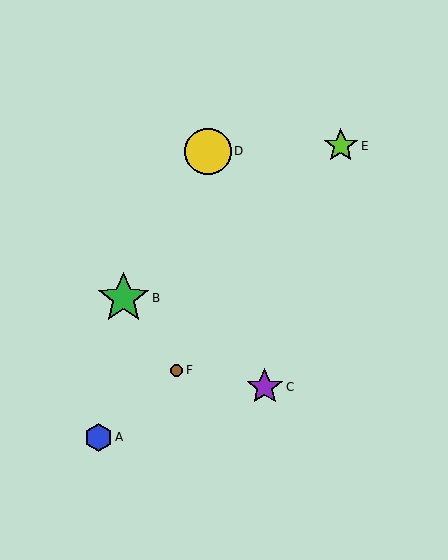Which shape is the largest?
The green star (labeled B) is the largest.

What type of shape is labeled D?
Shape D is a yellow circle.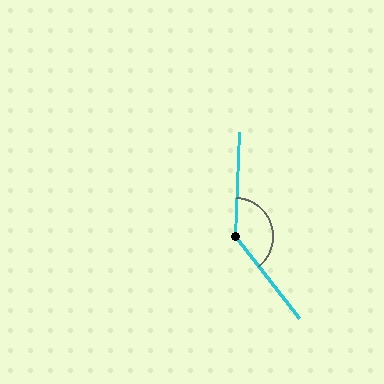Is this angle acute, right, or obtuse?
It is obtuse.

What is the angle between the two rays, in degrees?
Approximately 139 degrees.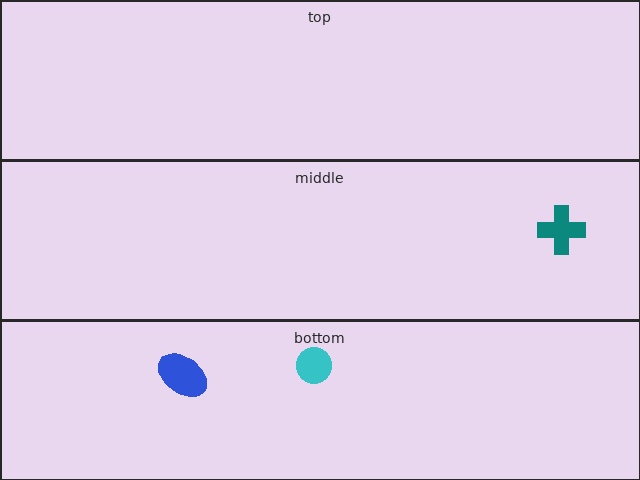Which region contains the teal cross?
The middle region.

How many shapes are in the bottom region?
2.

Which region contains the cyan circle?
The bottom region.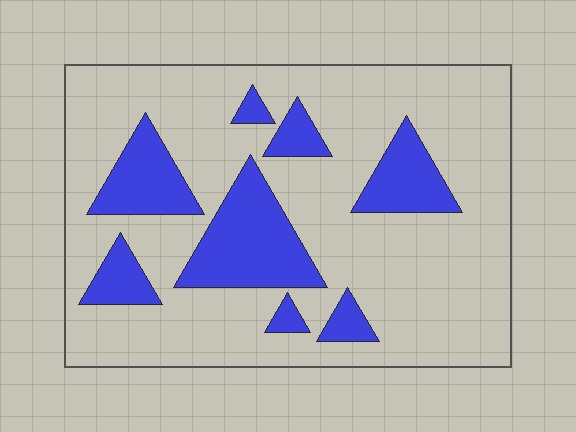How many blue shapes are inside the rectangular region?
8.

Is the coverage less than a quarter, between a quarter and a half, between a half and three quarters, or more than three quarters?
Less than a quarter.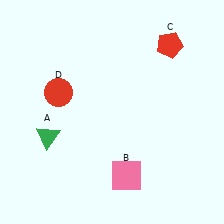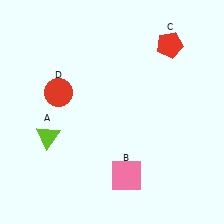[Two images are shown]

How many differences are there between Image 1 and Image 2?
There is 1 difference between the two images.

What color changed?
The triangle (A) changed from green in Image 1 to lime in Image 2.